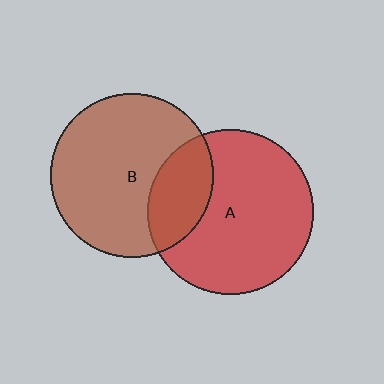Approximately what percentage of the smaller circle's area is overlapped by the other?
Approximately 25%.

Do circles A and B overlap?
Yes.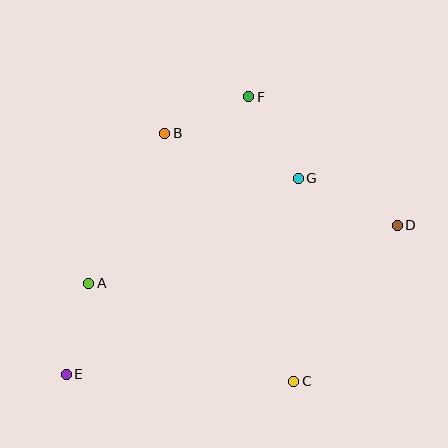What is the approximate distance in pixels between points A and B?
The distance between A and B is approximately 168 pixels.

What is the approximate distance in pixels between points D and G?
The distance between D and G is approximately 110 pixels.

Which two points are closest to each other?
Points B and F are closest to each other.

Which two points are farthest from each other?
Points D and E are farthest from each other.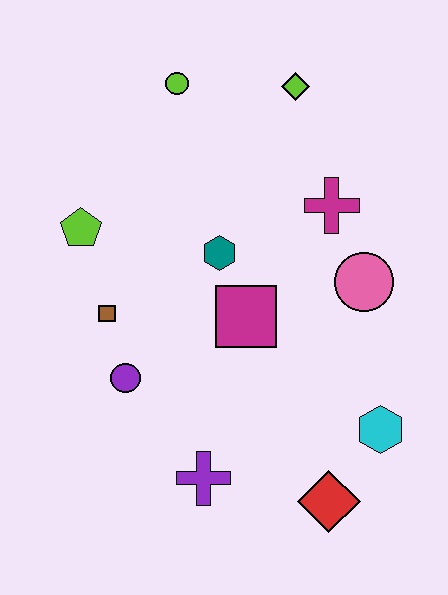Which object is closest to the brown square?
The purple circle is closest to the brown square.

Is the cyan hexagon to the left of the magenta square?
No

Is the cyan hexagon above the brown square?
No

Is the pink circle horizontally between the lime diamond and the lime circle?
No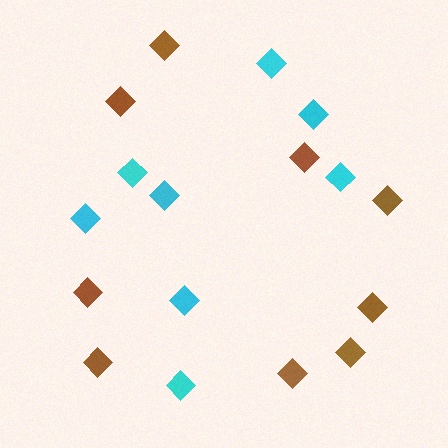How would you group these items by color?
There are 2 groups: one group of brown diamonds (9) and one group of cyan diamonds (8).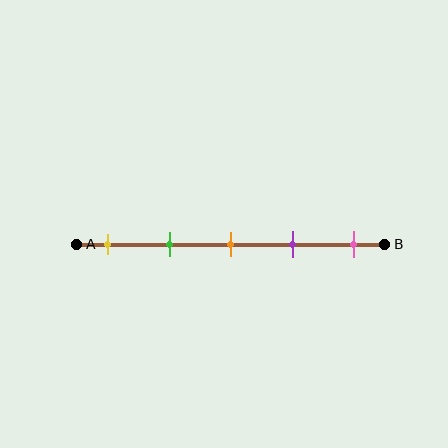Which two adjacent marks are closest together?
The orange and purple marks are the closest adjacent pair.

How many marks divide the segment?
There are 5 marks dividing the segment.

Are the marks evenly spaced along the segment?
Yes, the marks are approximately evenly spaced.